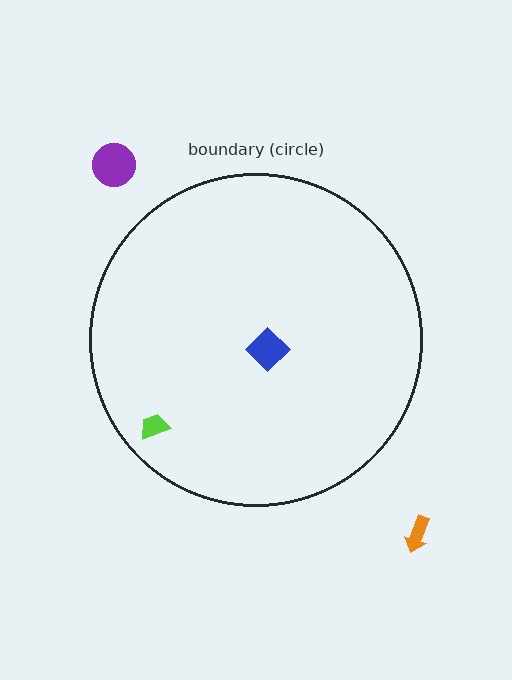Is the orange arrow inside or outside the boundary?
Outside.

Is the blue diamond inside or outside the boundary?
Inside.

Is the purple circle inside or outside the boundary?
Outside.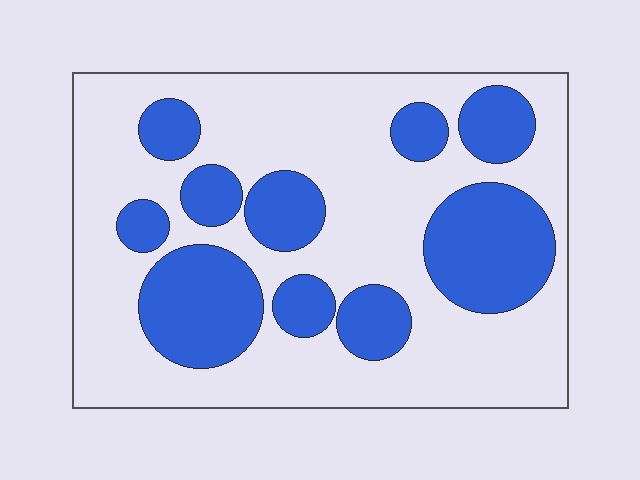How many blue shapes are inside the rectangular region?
10.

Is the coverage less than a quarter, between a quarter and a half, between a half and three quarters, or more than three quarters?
Between a quarter and a half.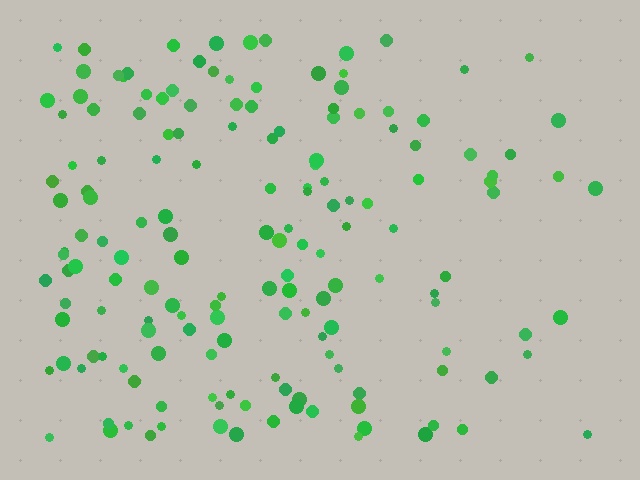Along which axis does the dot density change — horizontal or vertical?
Horizontal.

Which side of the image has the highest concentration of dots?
The left.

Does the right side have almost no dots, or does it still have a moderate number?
Still a moderate number, just noticeably fewer than the left.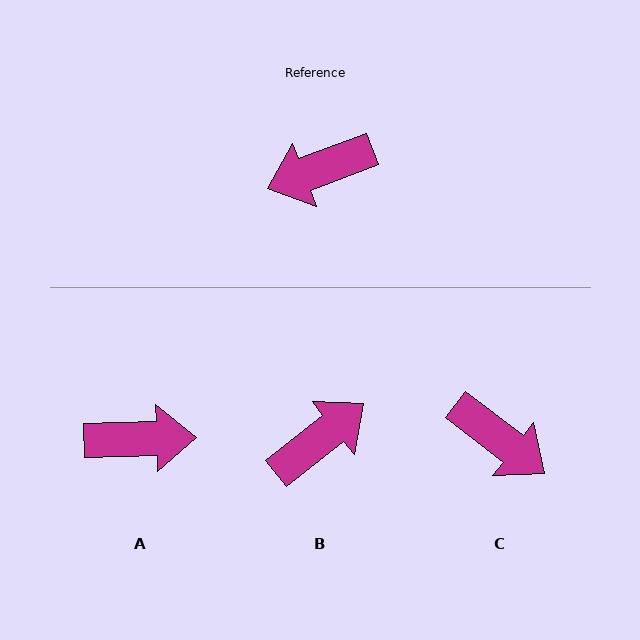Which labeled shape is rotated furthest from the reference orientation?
B, about 162 degrees away.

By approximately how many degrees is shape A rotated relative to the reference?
Approximately 161 degrees counter-clockwise.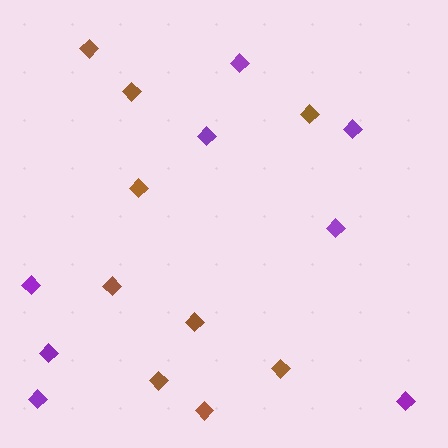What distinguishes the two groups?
There are 2 groups: one group of purple diamonds (8) and one group of brown diamonds (9).